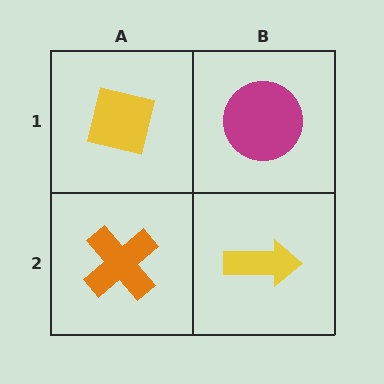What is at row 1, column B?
A magenta circle.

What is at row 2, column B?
A yellow arrow.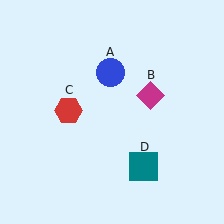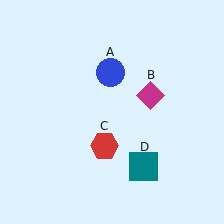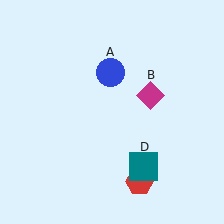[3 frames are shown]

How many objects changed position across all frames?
1 object changed position: red hexagon (object C).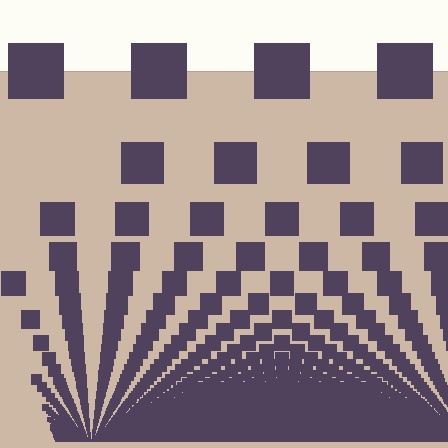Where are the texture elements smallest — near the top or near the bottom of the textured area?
Near the bottom.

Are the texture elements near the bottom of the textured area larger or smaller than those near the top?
Smaller. The gradient is inverted — elements near the bottom are smaller and denser.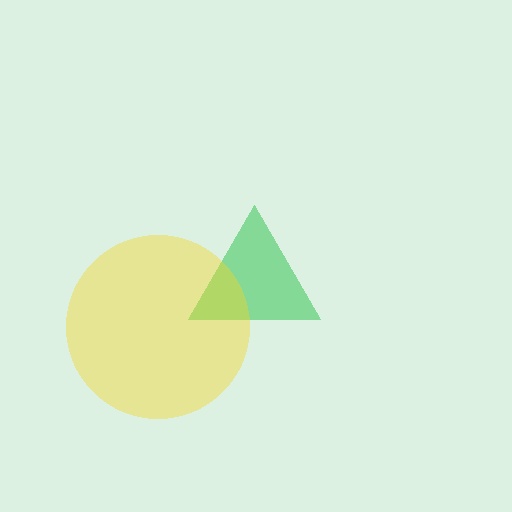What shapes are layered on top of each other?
The layered shapes are: a green triangle, a yellow circle.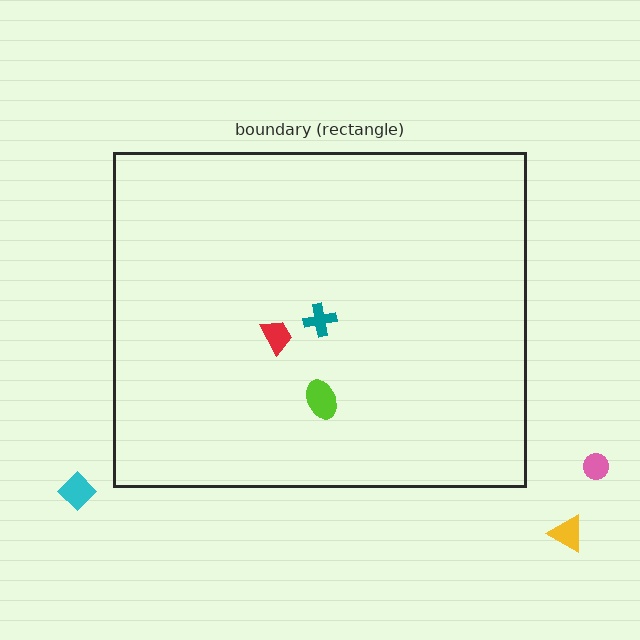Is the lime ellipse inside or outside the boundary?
Inside.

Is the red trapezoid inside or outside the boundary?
Inside.